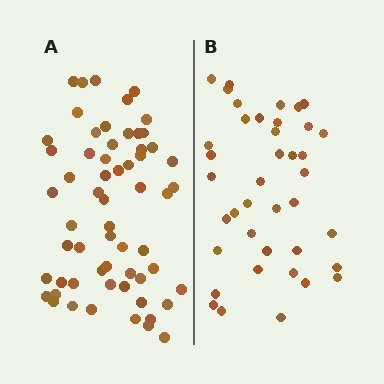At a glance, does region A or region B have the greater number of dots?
Region A (the left region) has more dots.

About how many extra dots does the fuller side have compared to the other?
Region A has approximately 20 more dots than region B.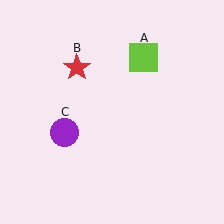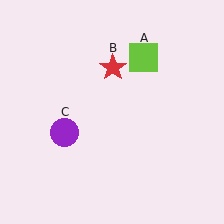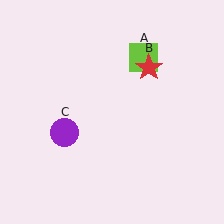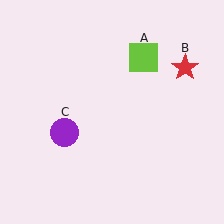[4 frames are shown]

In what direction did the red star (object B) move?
The red star (object B) moved right.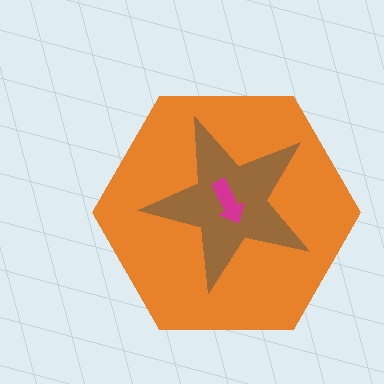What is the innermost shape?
The magenta arrow.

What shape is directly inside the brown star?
The magenta arrow.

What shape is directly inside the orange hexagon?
The brown star.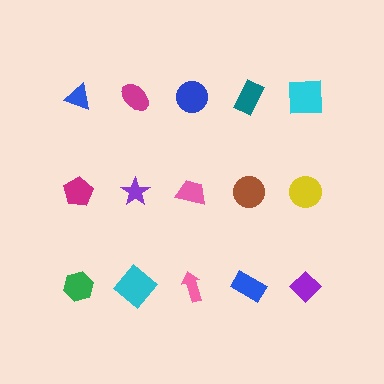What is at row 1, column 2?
A magenta ellipse.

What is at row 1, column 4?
A teal rectangle.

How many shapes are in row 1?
5 shapes.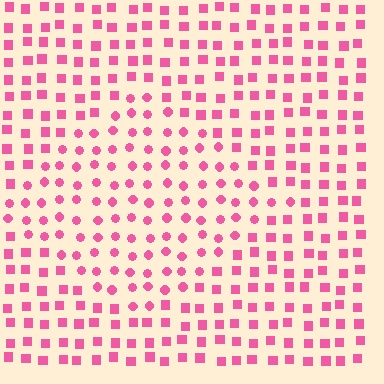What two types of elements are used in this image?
The image uses circles inside the diamond region and squares outside it.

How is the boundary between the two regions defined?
The boundary is defined by a change in element shape: circles inside vs. squares outside. All elements share the same color and spacing.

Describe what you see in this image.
The image is filled with small pink elements arranged in a uniform grid. A diamond-shaped region contains circles, while the surrounding area contains squares. The boundary is defined purely by the change in element shape.